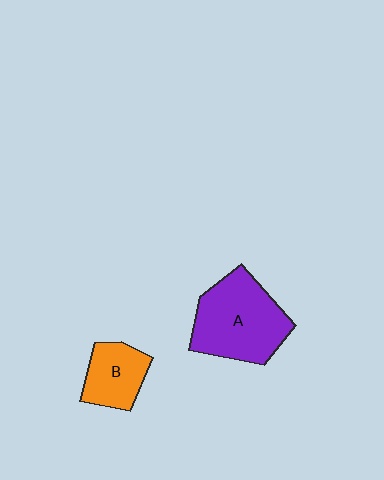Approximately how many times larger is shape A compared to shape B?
Approximately 1.9 times.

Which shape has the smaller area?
Shape B (orange).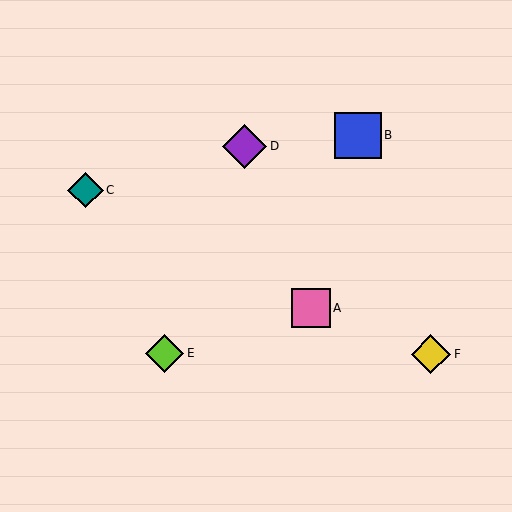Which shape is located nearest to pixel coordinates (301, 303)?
The pink square (labeled A) at (311, 308) is nearest to that location.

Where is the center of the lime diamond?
The center of the lime diamond is at (165, 353).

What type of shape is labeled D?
Shape D is a purple diamond.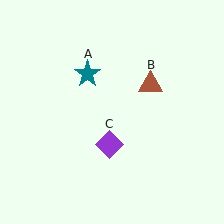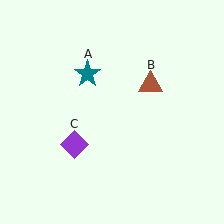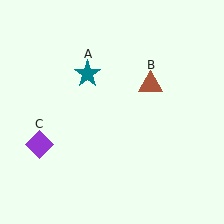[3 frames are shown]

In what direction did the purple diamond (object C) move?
The purple diamond (object C) moved left.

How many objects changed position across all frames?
1 object changed position: purple diamond (object C).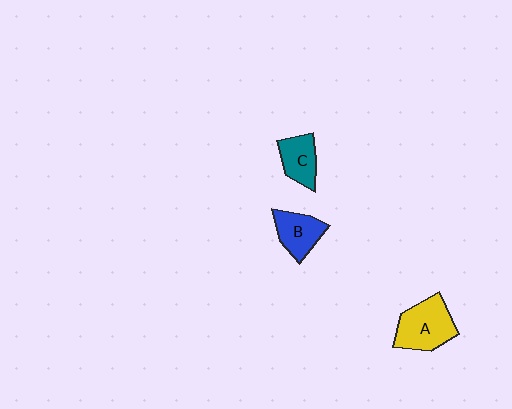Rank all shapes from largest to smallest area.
From largest to smallest: A (yellow), B (blue), C (teal).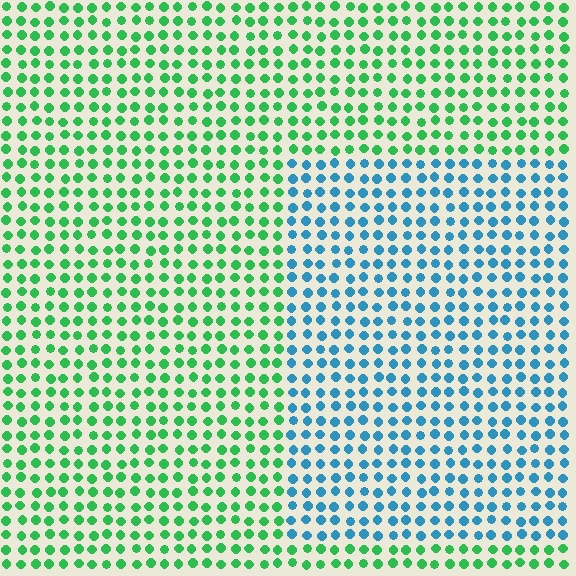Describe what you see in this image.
The image is filled with small green elements in a uniform arrangement. A rectangle-shaped region is visible where the elements are tinted to a slightly different hue, forming a subtle color boundary.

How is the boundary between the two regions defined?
The boundary is defined purely by a slight shift in hue (about 63 degrees). Spacing, size, and orientation are identical on both sides.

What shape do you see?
I see a rectangle.